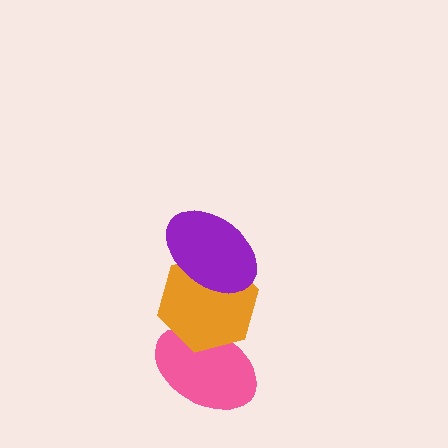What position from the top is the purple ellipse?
The purple ellipse is 1st from the top.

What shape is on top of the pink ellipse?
The orange hexagon is on top of the pink ellipse.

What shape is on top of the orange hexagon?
The purple ellipse is on top of the orange hexagon.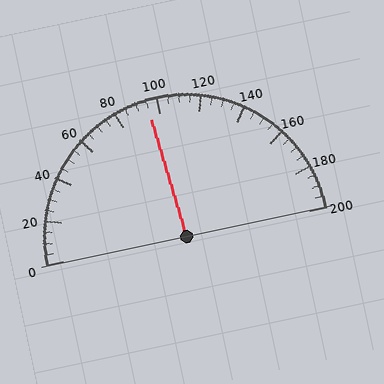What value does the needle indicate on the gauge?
The needle indicates approximately 95.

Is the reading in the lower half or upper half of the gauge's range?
The reading is in the lower half of the range (0 to 200).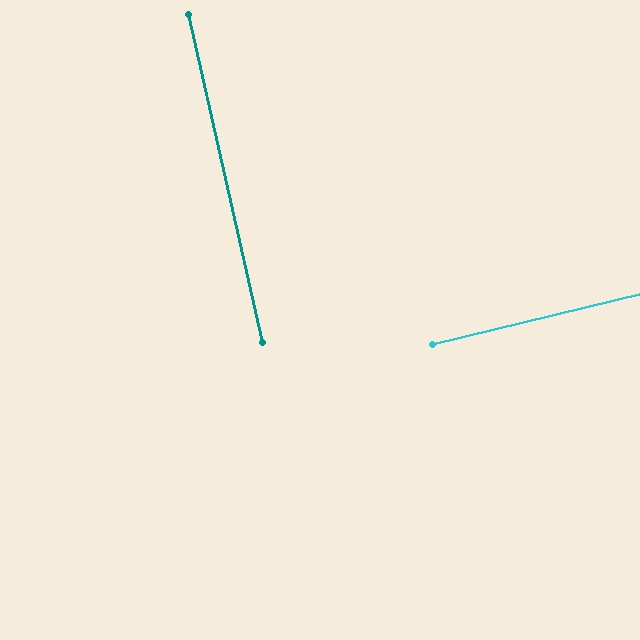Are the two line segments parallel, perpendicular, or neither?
Perpendicular — they meet at approximately 89°.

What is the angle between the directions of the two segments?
Approximately 89 degrees.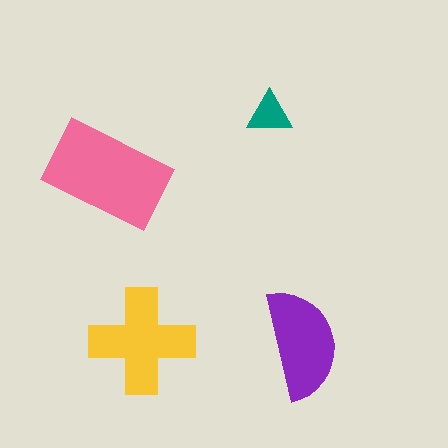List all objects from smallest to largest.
The teal triangle, the purple semicircle, the yellow cross, the pink rectangle.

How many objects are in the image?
There are 4 objects in the image.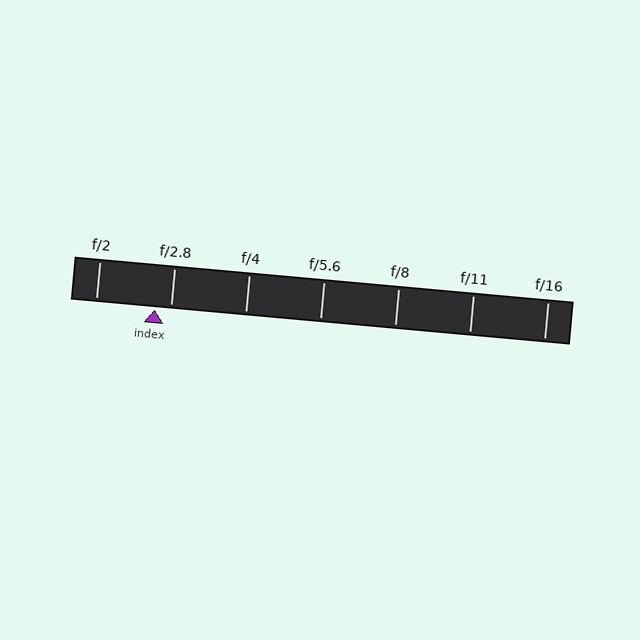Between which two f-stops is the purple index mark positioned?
The index mark is between f/2 and f/2.8.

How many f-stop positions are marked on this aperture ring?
There are 7 f-stop positions marked.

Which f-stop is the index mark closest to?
The index mark is closest to f/2.8.